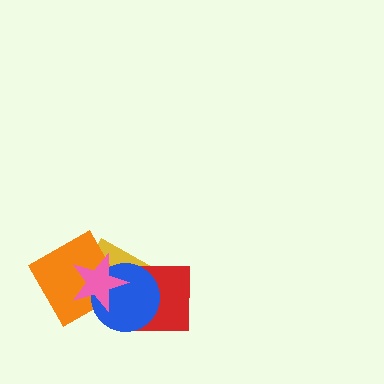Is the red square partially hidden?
Yes, it is partially covered by another shape.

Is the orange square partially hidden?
Yes, it is partially covered by another shape.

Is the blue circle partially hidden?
Yes, it is partially covered by another shape.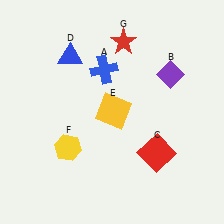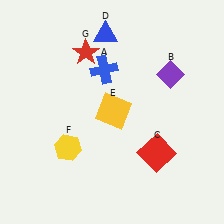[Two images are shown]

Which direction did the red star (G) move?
The red star (G) moved left.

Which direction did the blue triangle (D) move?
The blue triangle (D) moved right.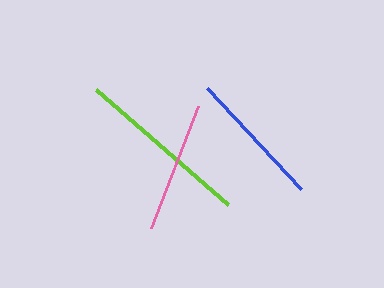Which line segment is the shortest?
The pink line is the shortest at approximately 131 pixels.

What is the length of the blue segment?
The blue segment is approximately 138 pixels long.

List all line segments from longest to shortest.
From longest to shortest: lime, blue, pink.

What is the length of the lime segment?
The lime segment is approximately 175 pixels long.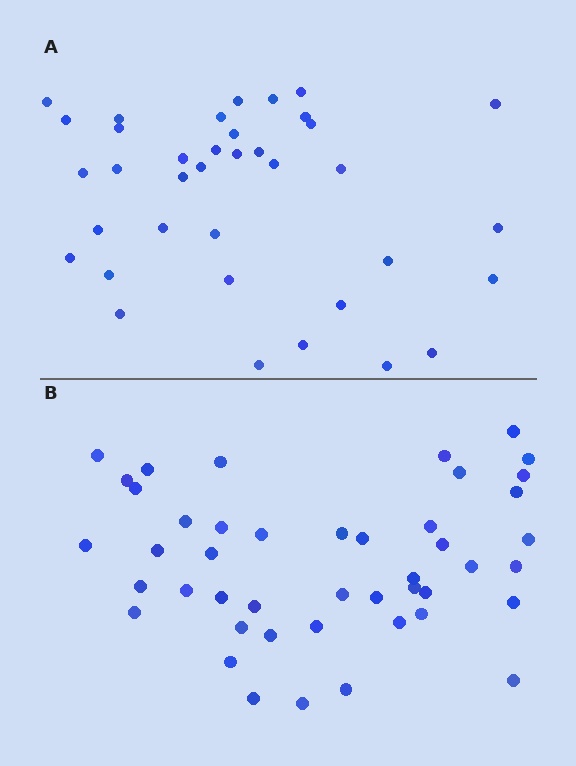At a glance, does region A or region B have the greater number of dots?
Region B (the bottom region) has more dots.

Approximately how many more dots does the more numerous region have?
Region B has roughly 8 or so more dots than region A.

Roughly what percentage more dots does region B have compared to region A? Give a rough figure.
About 20% more.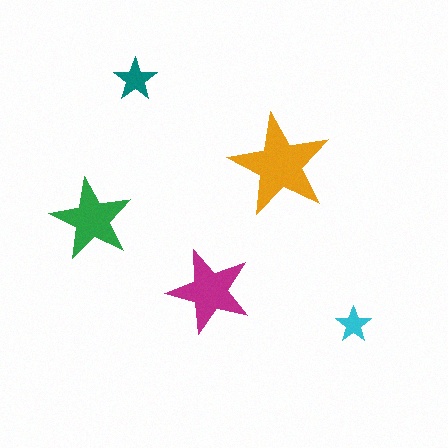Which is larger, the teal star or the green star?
The green one.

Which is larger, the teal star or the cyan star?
The teal one.